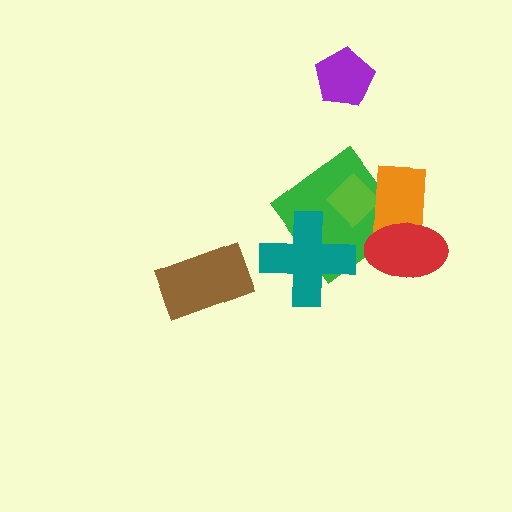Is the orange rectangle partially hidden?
Yes, it is partially covered by another shape.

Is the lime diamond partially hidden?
Yes, it is partially covered by another shape.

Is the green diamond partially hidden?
Yes, it is partially covered by another shape.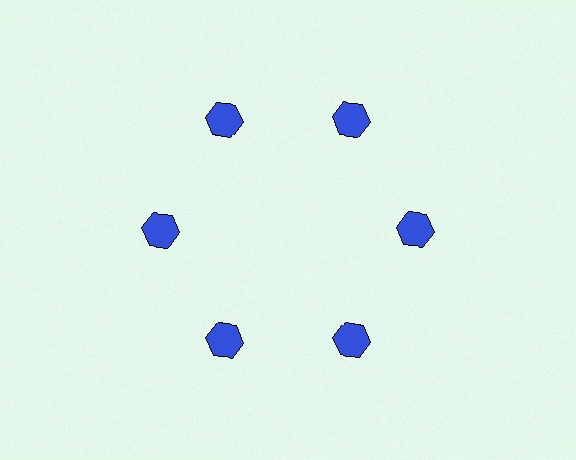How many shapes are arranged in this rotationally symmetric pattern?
There are 6 shapes, arranged in 6 groups of 1.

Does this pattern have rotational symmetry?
Yes, this pattern has 6-fold rotational symmetry. It looks the same after rotating 60 degrees around the center.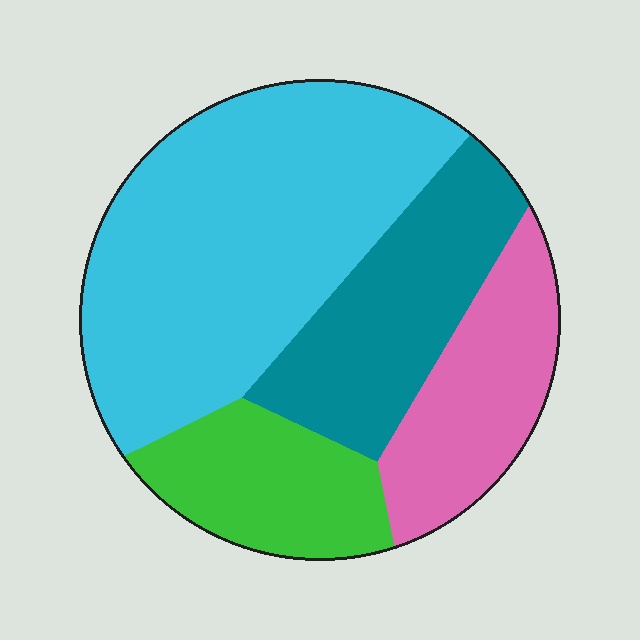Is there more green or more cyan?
Cyan.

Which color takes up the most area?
Cyan, at roughly 45%.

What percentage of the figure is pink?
Pink covers 17% of the figure.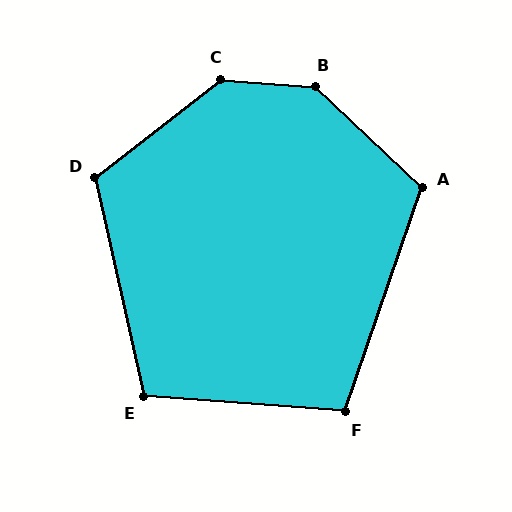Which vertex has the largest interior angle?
B, at approximately 140 degrees.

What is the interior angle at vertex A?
Approximately 115 degrees (obtuse).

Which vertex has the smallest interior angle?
F, at approximately 105 degrees.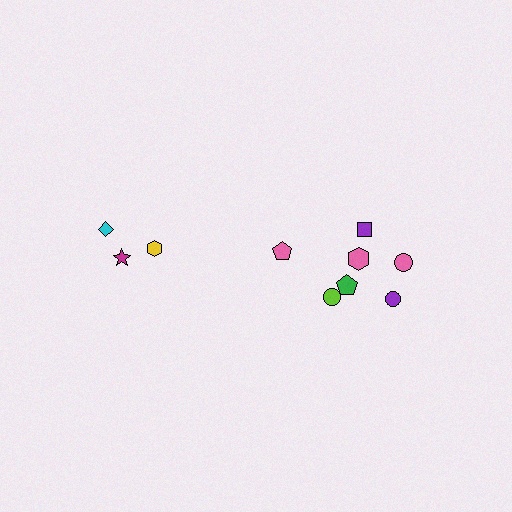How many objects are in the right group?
There are 7 objects.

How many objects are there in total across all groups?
There are 10 objects.